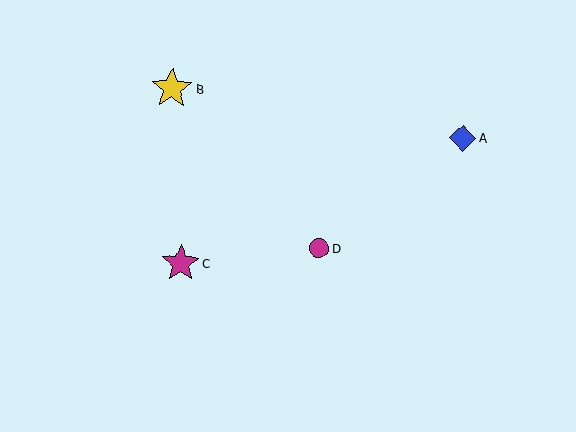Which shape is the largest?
The yellow star (labeled B) is the largest.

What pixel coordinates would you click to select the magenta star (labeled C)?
Click at (181, 263) to select the magenta star C.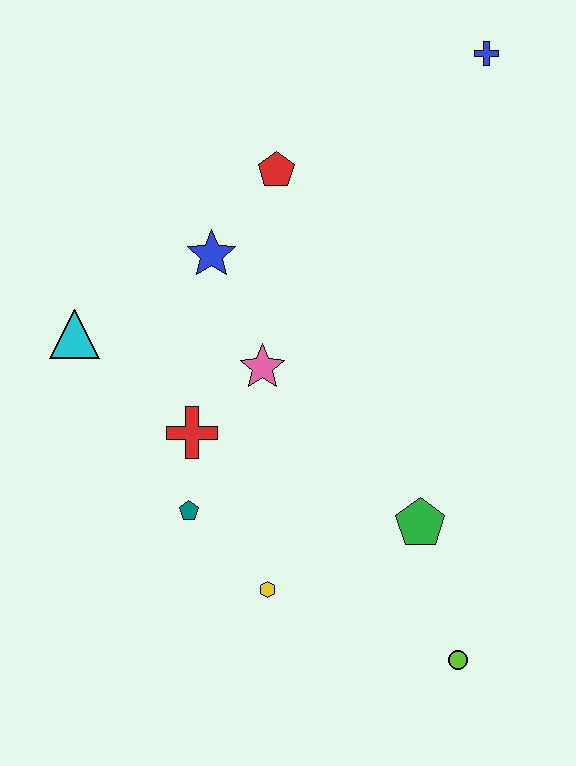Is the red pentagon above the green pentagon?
Yes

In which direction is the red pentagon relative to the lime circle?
The red pentagon is above the lime circle.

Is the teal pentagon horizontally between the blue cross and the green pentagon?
No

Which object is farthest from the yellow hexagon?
The blue cross is farthest from the yellow hexagon.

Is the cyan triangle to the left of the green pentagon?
Yes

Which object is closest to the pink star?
The red cross is closest to the pink star.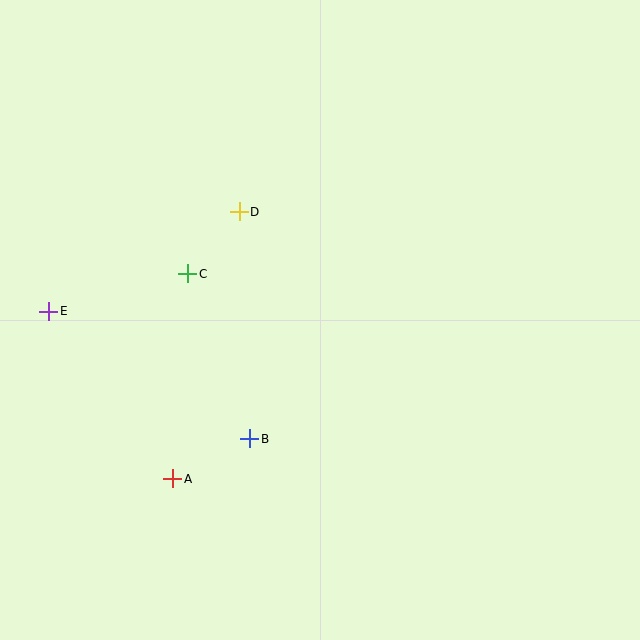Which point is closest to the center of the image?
Point D at (239, 212) is closest to the center.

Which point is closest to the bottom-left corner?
Point A is closest to the bottom-left corner.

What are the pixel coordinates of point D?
Point D is at (239, 212).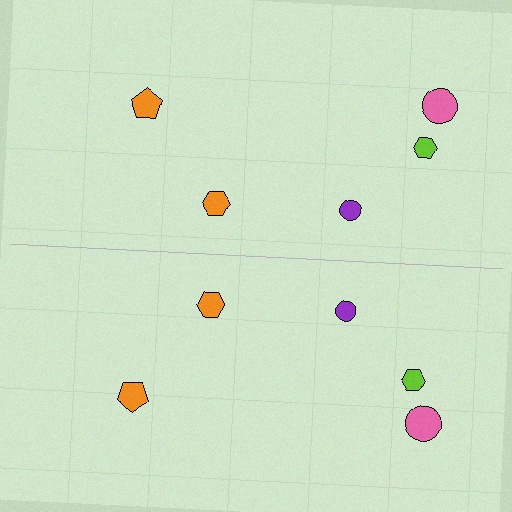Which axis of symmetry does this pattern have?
The pattern has a horizontal axis of symmetry running through the center of the image.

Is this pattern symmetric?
Yes, this pattern has bilateral (reflection) symmetry.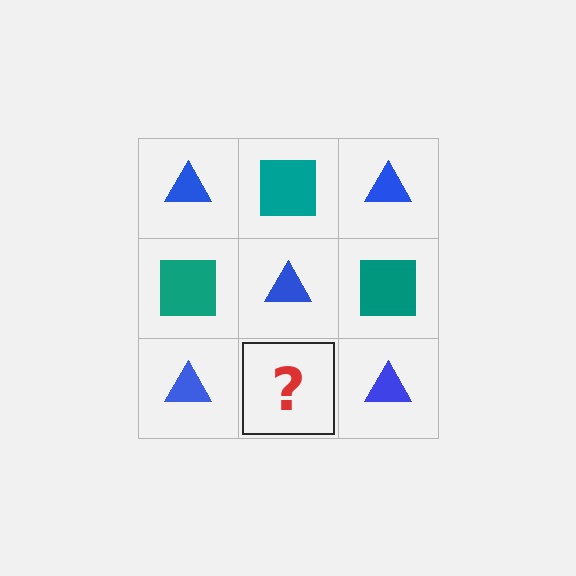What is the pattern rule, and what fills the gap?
The rule is that it alternates blue triangle and teal square in a checkerboard pattern. The gap should be filled with a teal square.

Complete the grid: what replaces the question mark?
The question mark should be replaced with a teal square.